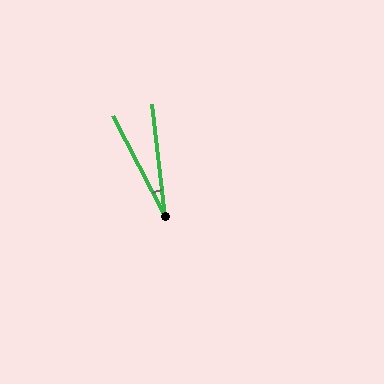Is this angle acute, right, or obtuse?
It is acute.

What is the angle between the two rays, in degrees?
Approximately 21 degrees.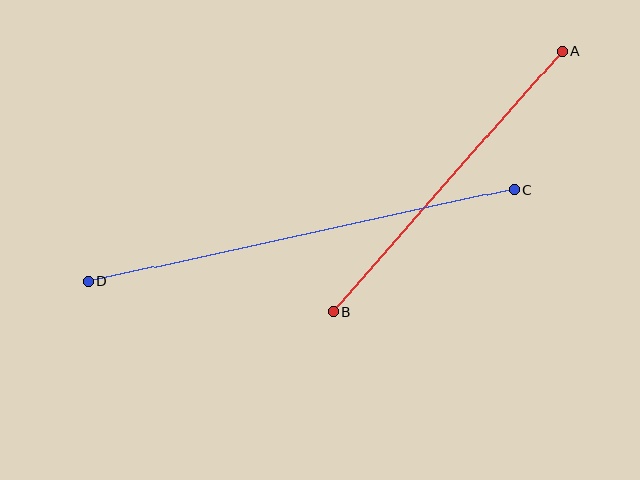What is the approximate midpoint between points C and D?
The midpoint is at approximately (301, 235) pixels.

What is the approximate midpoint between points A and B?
The midpoint is at approximately (447, 181) pixels.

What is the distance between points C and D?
The distance is approximately 436 pixels.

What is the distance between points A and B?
The distance is approximately 347 pixels.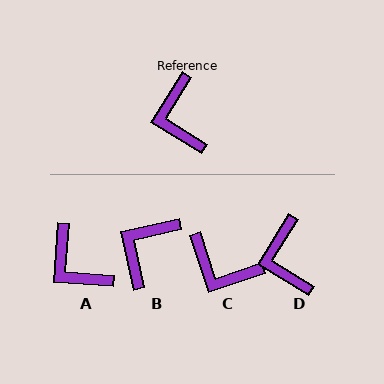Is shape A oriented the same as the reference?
No, it is off by about 27 degrees.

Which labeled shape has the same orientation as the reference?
D.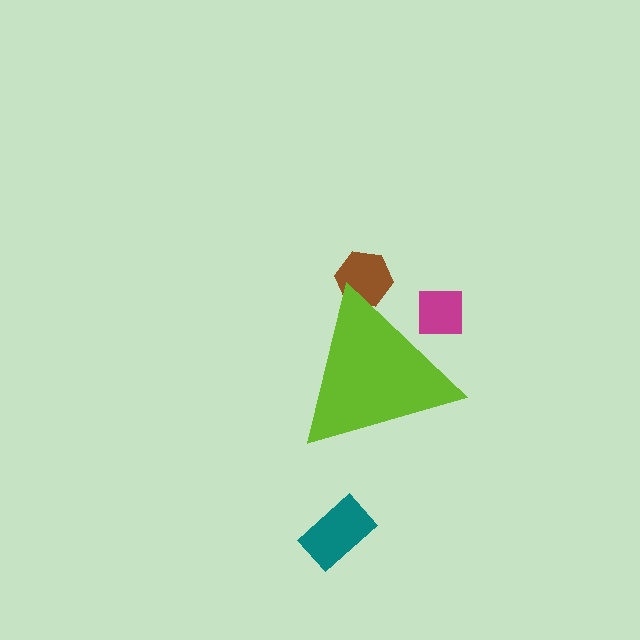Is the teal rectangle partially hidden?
No, the teal rectangle is fully visible.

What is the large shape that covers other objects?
A lime triangle.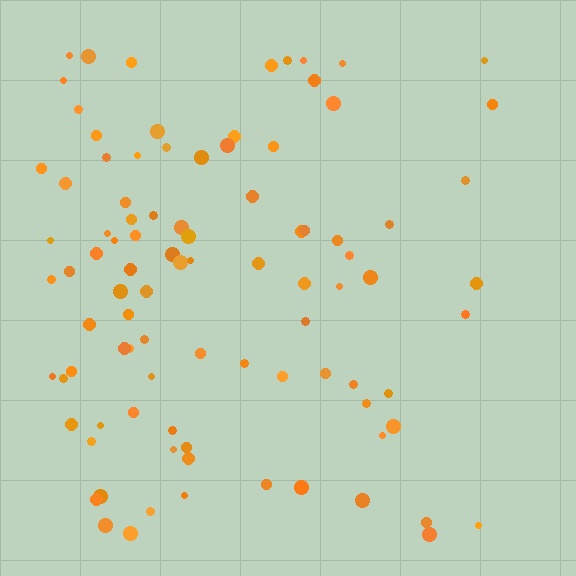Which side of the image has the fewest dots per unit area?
The right.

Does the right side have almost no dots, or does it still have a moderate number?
Still a moderate number, just noticeably fewer than the left.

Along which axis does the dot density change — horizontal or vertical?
Horizontal.